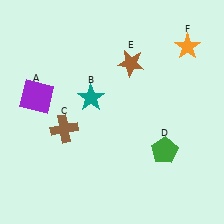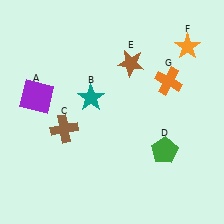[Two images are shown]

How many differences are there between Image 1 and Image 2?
There is 1 difference between the two images.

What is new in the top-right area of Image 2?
An orange cross (G) was added in the top-right area of Image 2.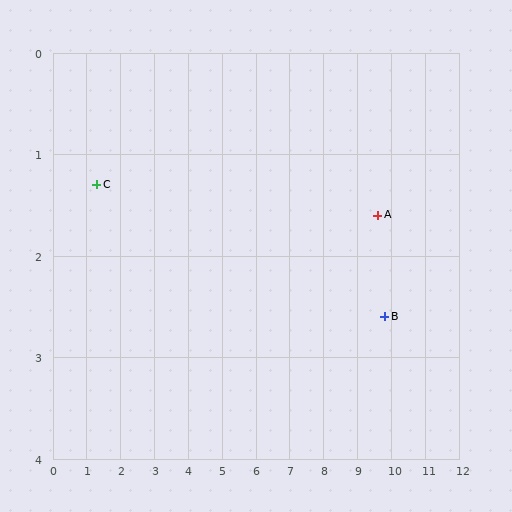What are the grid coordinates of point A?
Point A is at approximately (9.6, 1.6).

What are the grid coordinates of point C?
Point C is at approximately (1.3, 1.3).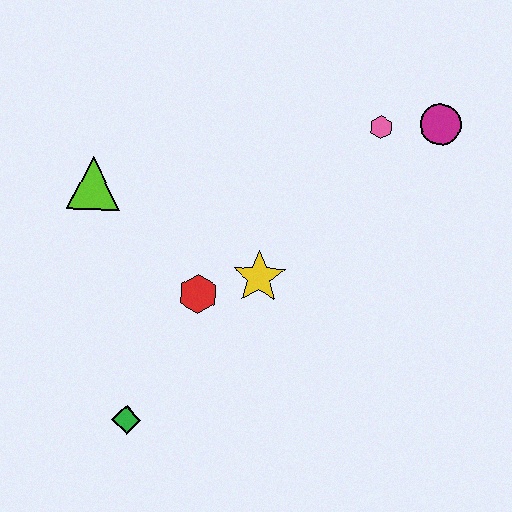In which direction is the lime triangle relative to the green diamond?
The lime triangle is above the green diamond.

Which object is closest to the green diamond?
The red hexagon is closest to the green diamond.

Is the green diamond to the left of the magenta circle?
Yes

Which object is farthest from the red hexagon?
The magenta circle is farthest from the red hexagon.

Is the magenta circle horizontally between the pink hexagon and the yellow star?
No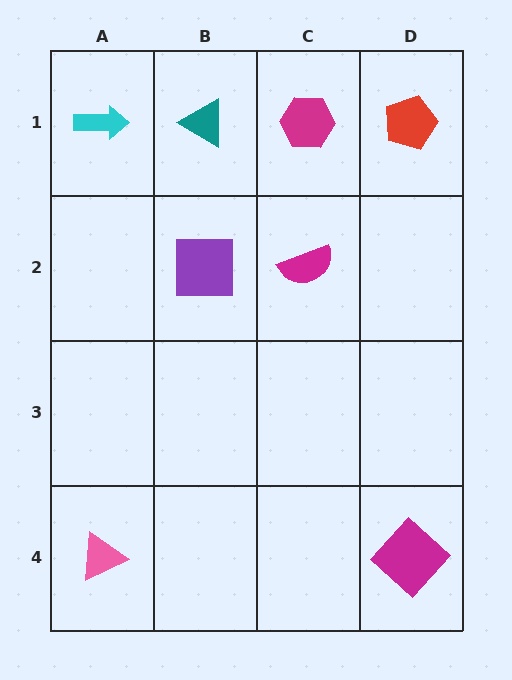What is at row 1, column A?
A cyan arrow.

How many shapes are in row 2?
2 shapes.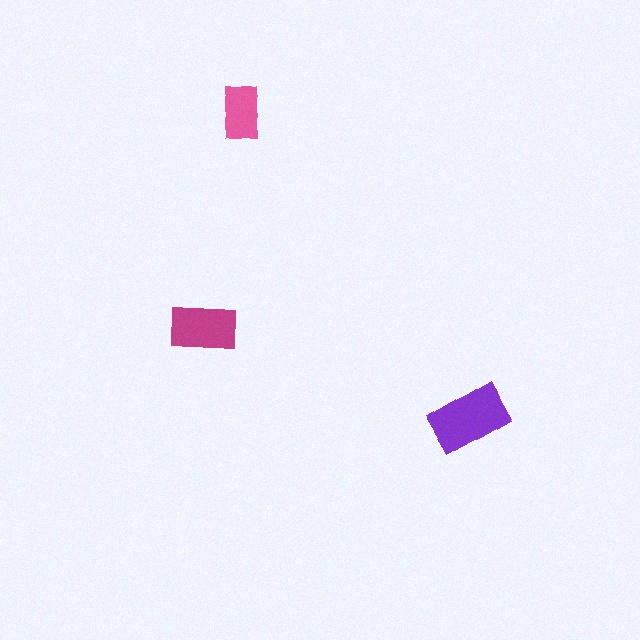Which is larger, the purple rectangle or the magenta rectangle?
The purple one.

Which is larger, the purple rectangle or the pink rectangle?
The purple one.